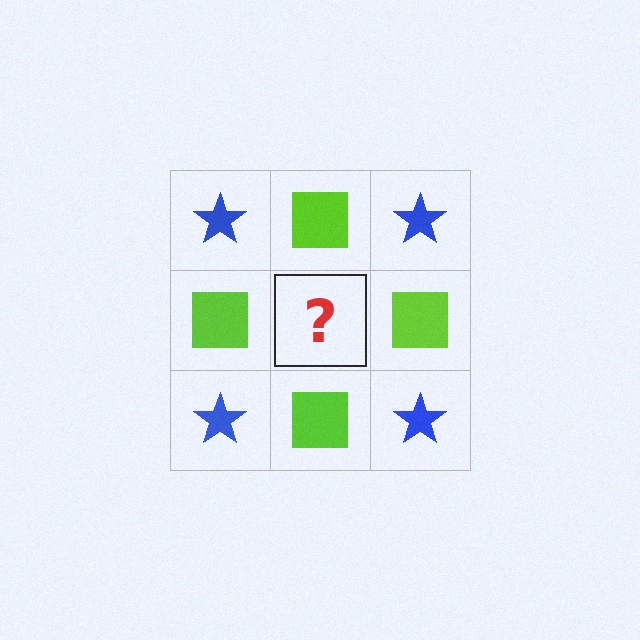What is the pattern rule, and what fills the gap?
The rule is that it alternates blue star and lime square in a checkerboard pattern. The gap should be filled with a blue star.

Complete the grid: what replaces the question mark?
The question mark should be replaced with a blue star.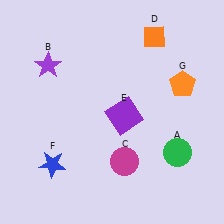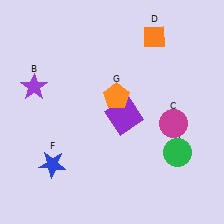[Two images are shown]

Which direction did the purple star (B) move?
The purple star (B) moved down.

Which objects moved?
The objects that moved are: the purple star (B), the magenta circle (C), the orange pentagon (G).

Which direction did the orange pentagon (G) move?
The orange pentagon (G) moved left.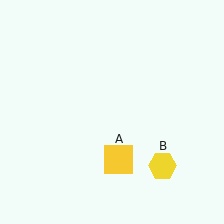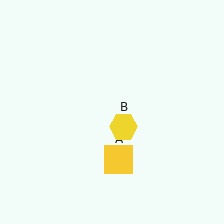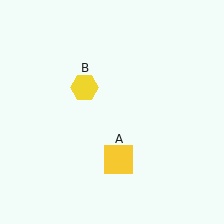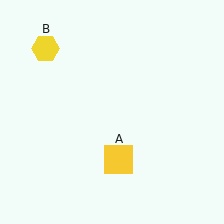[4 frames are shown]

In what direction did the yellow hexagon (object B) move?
The yellow hexagon (object B) moved up and to the left.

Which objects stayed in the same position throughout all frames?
Yellow square (object A) remained stationary.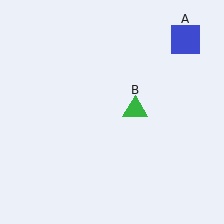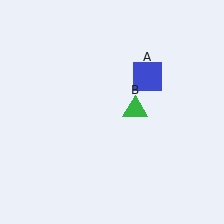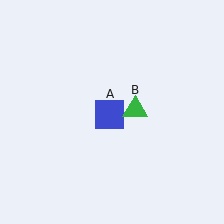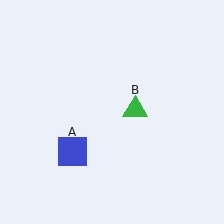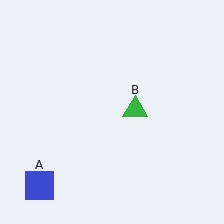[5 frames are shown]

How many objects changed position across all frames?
1 object changed position: blue square (object A).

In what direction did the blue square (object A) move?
The blue square (object A) moved down and to the left.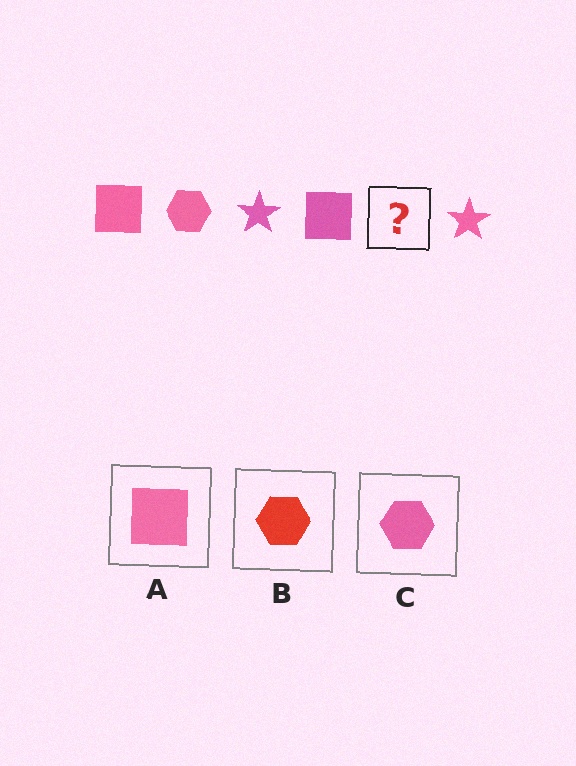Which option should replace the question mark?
Option C.